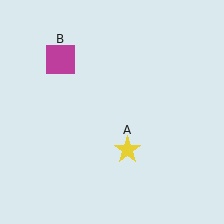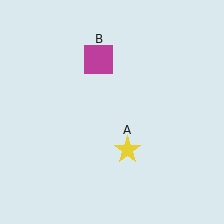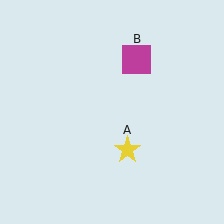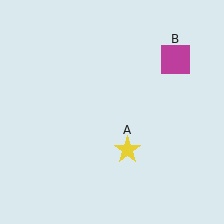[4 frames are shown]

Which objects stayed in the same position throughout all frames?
Yellow star (object A) remained stationary.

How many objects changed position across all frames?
1 object changed position: magenta square (object B).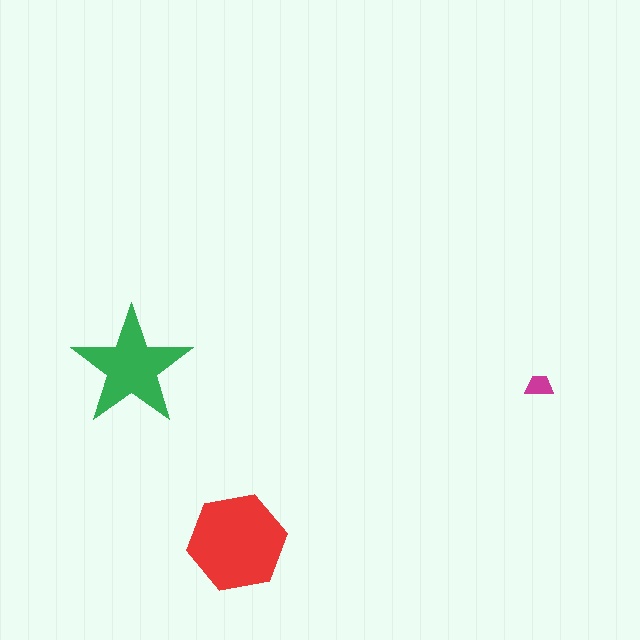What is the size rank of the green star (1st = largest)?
2nd.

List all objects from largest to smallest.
The red hexagon, the green star, the magenta trapezoid.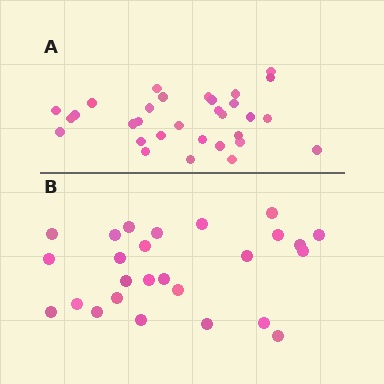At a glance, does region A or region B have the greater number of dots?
Region A (the top region) has more dots.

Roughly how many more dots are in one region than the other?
Region A has about 5 more dots than region B.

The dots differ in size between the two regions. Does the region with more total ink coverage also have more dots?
No. Region B has more total ink coverage because its dots are larger, but region A actually contains more individual dots. Total area can be misleading — the number of items is what matters here.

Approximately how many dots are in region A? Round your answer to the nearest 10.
About 30 dots. (The exact count is 31, which rounds to 30.)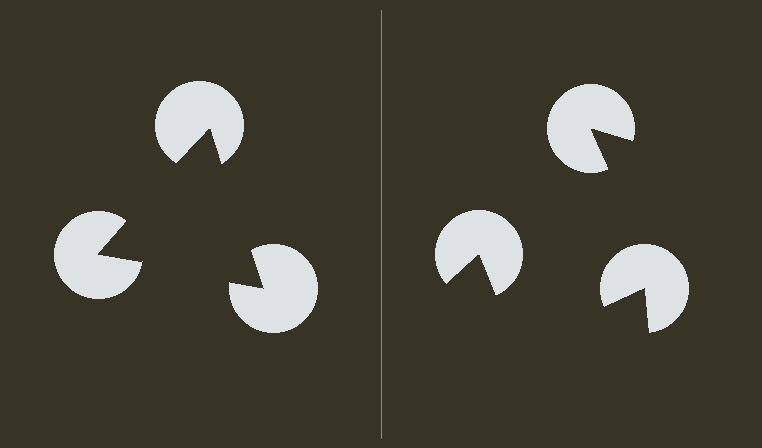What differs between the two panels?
The pac-man discs are positioned identically on both sides; only the wedge orientations differ. On the left they align to a triangle; on the right they are misaligned.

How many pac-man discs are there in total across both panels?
6 — 3 on each side.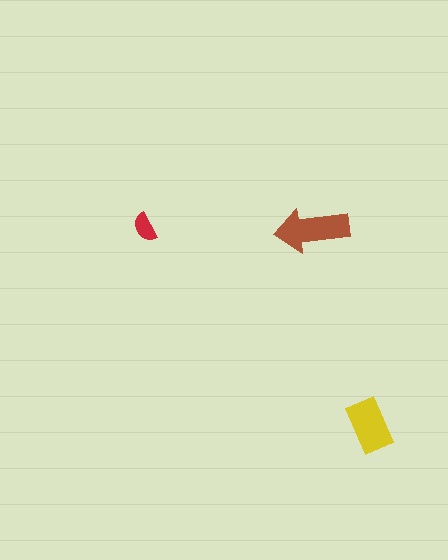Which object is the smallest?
The red semicircle.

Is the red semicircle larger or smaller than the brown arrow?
Smaller.